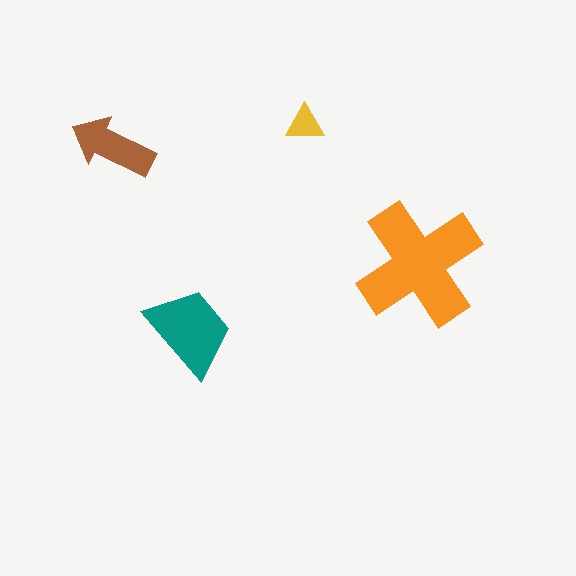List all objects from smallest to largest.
The yellow triangle, the brown arrow, the teal trapezoid, the orange cross.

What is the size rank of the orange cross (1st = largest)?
1st.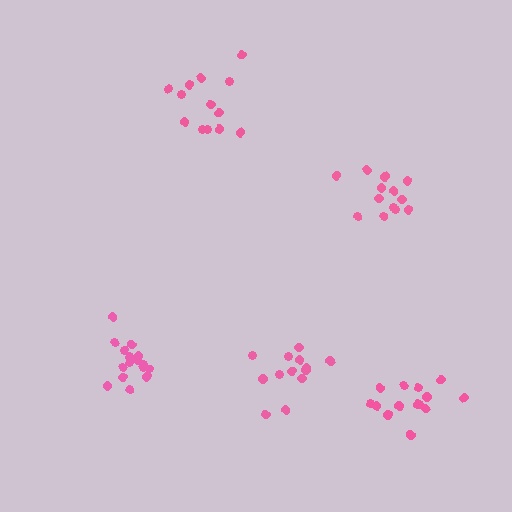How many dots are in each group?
Group 1: 14 dots, Group 2: 13 dots, Group 3: 13 dots, Group 4: 17 dots, Group 5: 13 dots (70 total).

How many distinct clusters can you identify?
There are 5 distinct clusters.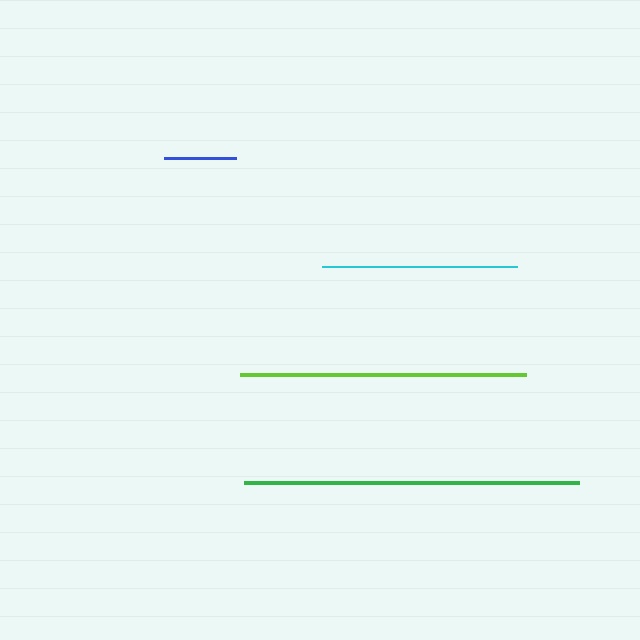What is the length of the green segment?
The green segment is approximately 335 pixels long.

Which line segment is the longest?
The green line is the longest at approximately 335 pixels.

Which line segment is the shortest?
The blue line is the shortest at approximately 72 pixels.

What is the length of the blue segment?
The blue segment is approximately 72 pixels long.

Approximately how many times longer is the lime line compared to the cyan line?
The lime line is approximately 1.5 times the length of the cyan line.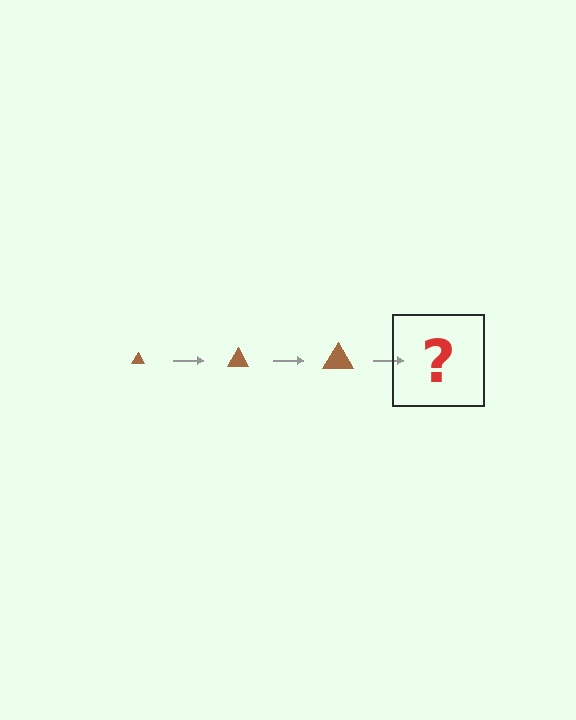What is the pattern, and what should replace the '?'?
The pattern is that the triangle gets progressively larger each step. The '?' should be a brown triangle, larger than the previous one.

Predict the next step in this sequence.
The next step is a brown triangle, larger than the previous one.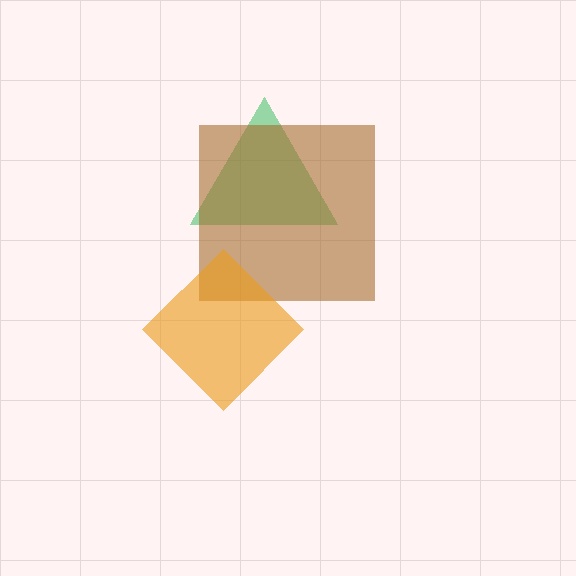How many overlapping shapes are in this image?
There are 3 overlapping shapes in the image.